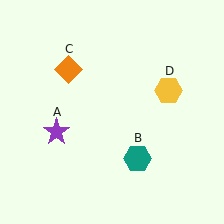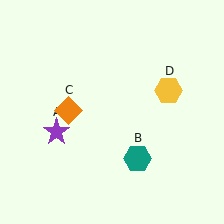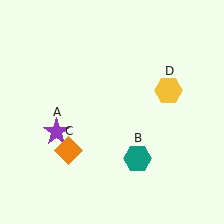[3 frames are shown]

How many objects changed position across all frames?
1 object changed position: orange diamond (object C).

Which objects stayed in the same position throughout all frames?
Purple star (object A) and teal hexagon (object B) and yellow hexagon (object D) remained stationary.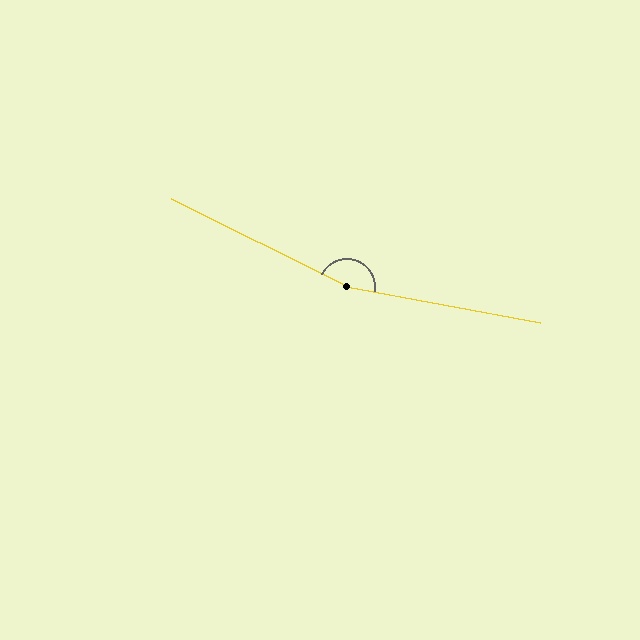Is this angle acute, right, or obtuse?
It is obtuse.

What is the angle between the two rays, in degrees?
Approximately 164 degrees.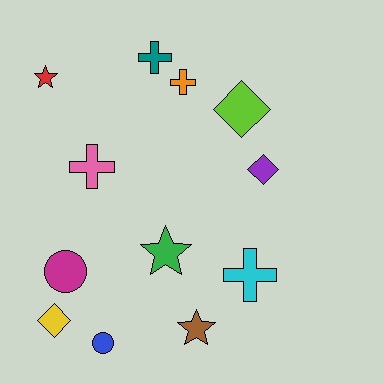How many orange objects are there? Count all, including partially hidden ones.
There is 1 orange object.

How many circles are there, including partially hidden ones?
There are 2 circles.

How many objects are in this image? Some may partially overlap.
There are 12 objects.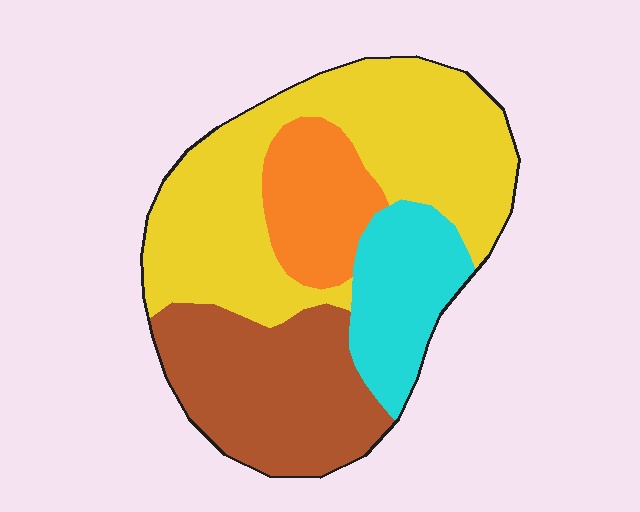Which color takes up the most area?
Yellow, at roughly 45%.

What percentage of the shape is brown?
Brown takes up about one quarter (1/4) of the shape.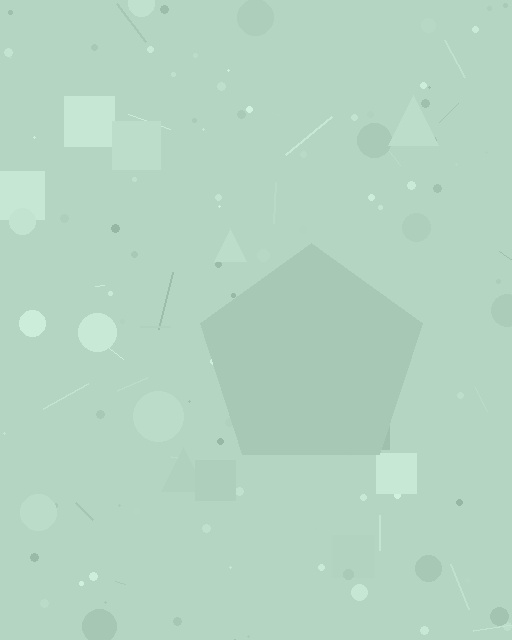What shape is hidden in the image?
A pentagon is hidden in the image.